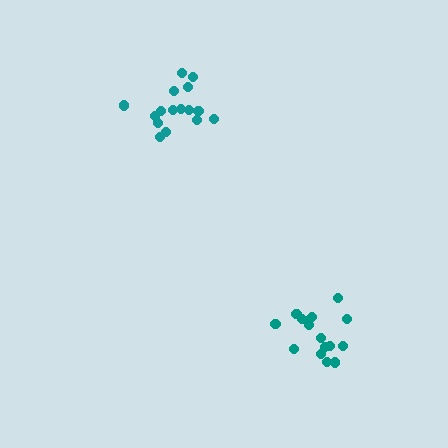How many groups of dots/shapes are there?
There are 2 groups.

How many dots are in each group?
Group 1: 16 dots, Group 2: 16 dots (32 total).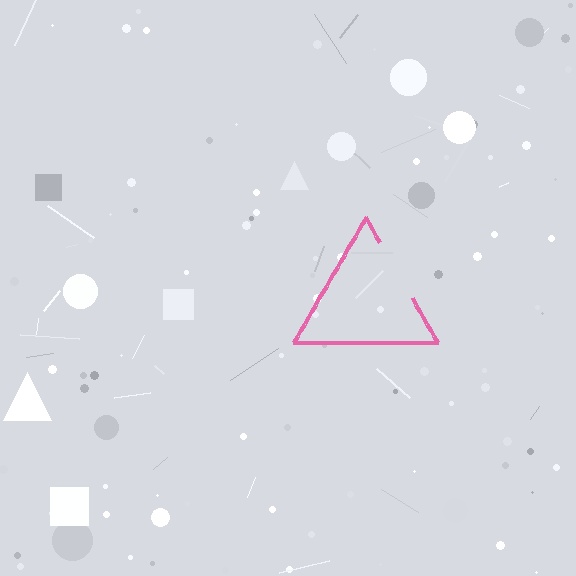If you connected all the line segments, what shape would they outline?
They would outline a triangle.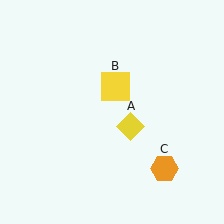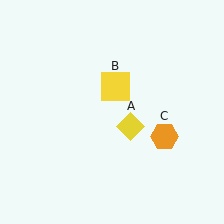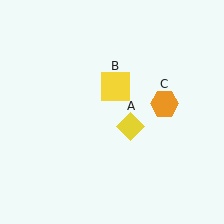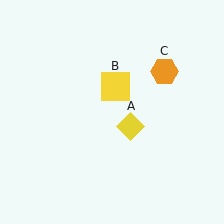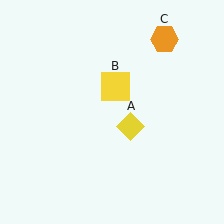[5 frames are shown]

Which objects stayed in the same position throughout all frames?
Yellow diamond (object A) and yellow square (object B) remained stationary.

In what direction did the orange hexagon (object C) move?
The orange hexagon (object C) moved up.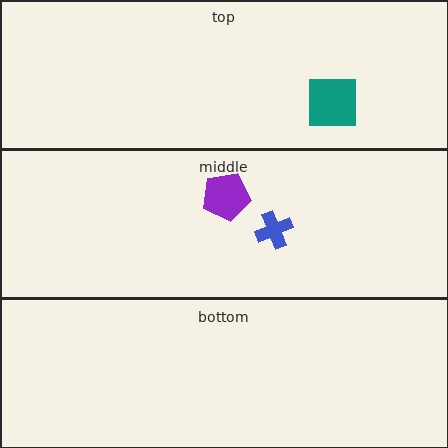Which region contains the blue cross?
The middle region.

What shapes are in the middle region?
The purple pentagon, the blue cross.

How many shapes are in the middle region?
2.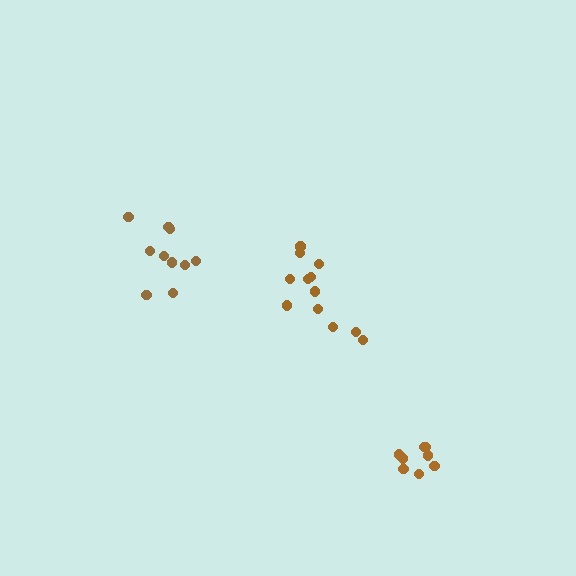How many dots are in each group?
Group 1: 12 dots, Group 2: 8 dots, Group 3: 10 dots (30 total).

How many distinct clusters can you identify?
There are 3 distinct clusters.